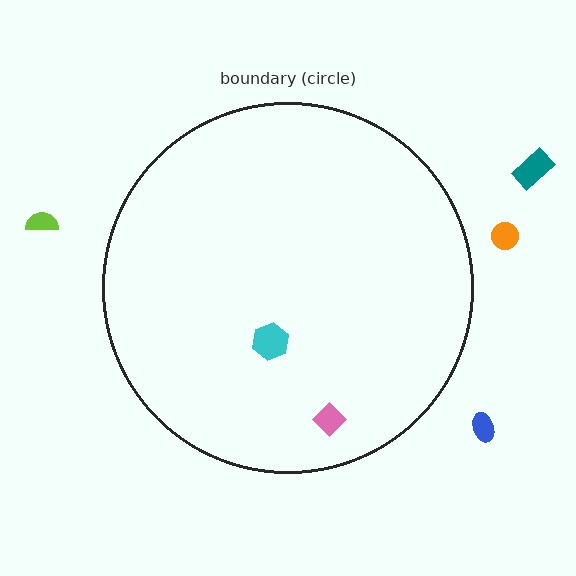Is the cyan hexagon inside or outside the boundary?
Inside.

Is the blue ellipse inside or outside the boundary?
Outside.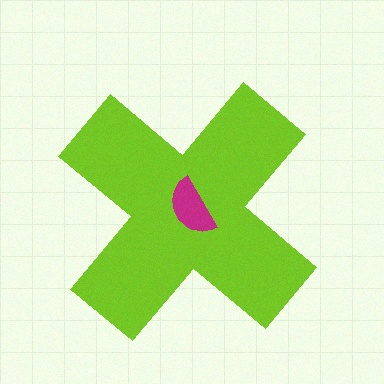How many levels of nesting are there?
2.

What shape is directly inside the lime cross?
The magenta semicircle.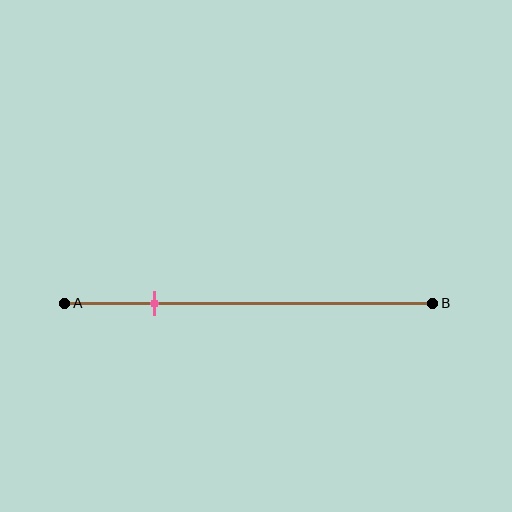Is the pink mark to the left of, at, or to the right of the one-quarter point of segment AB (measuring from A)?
The pink mark is approximately at the one-quarter point of segment AB.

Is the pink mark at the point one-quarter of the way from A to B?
Yes, the mark is approximately at the one-quarter point.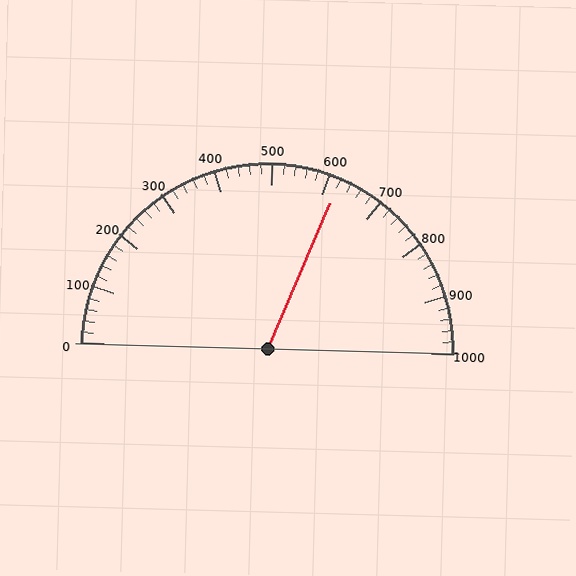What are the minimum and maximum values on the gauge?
The gauge ranges from 0 to 1000.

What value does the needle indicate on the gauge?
The needle indicates approximately 620.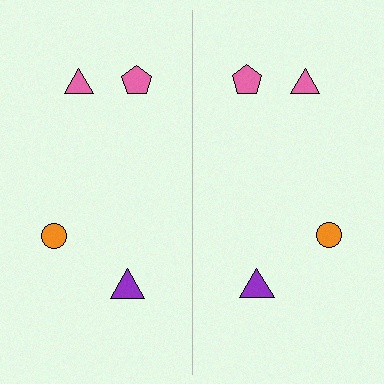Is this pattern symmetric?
Yes, this pattern has bilateral (reflection) symmetry.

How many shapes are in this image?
There are 8 shapes in this image.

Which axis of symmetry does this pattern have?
The pattern has a vertical axis of symmetry running through the center of the image.